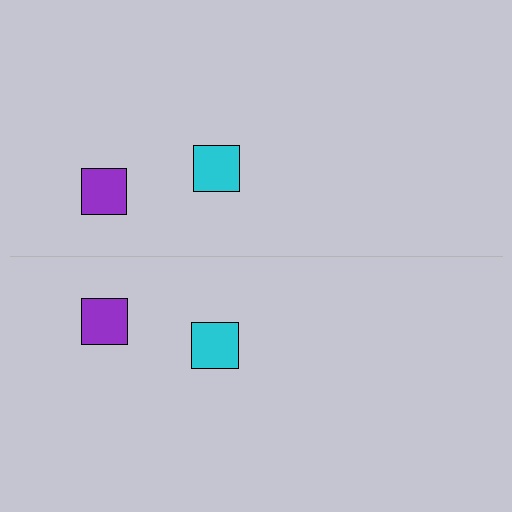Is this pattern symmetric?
Yes, this pattern has bilateral (reflection) symmetry.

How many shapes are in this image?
There are 4 shapes in this image.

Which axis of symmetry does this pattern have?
The pattern has a horizontal axis of symmetry running through the center of the image.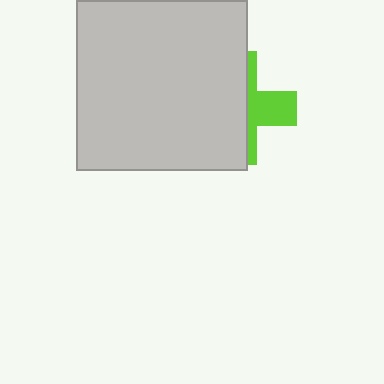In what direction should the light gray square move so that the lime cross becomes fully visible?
The light gray square should move left. That is the shortest direction to clear the overlap and leave the lime cross fully visible.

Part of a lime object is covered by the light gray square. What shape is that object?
It is a cross.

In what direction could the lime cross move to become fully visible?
The lime cross could move right. That would shift it out from behind the light gray square entirely.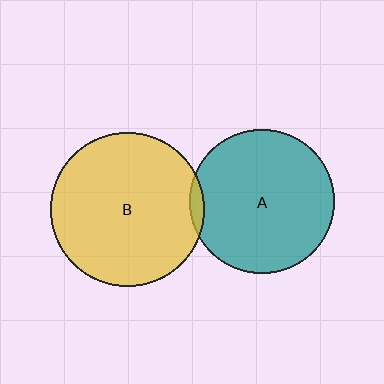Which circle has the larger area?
Circle B (yellow).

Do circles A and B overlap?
Yes.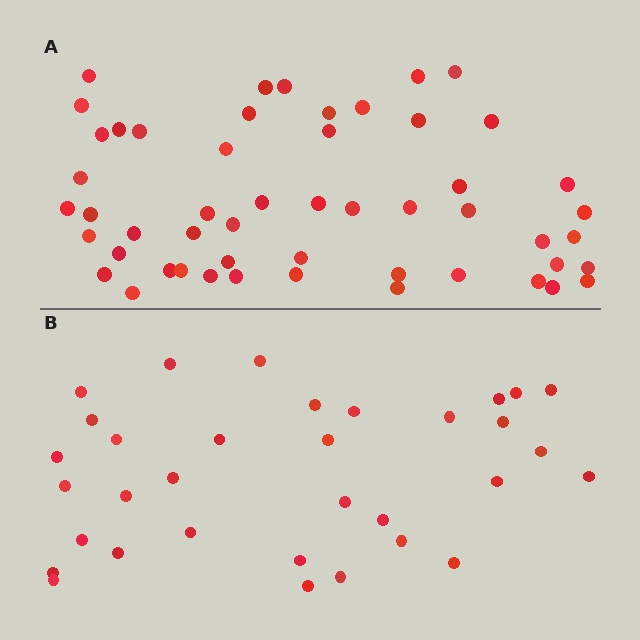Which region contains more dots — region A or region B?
Region A (the top region) has more dots.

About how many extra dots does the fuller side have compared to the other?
Region A has approximately 20 more dots than region B.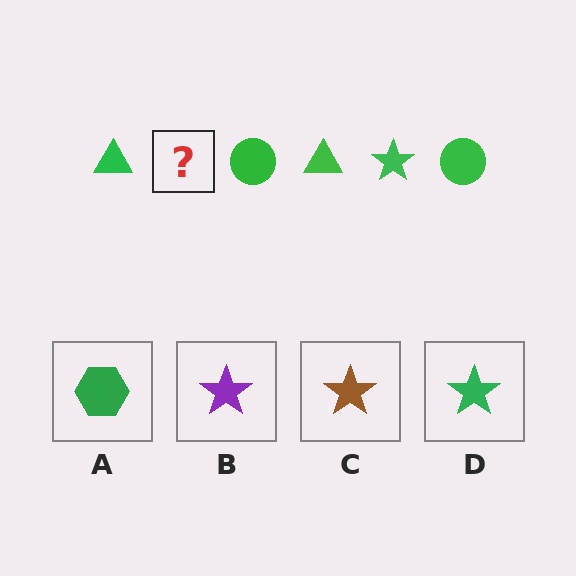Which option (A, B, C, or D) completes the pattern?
D.